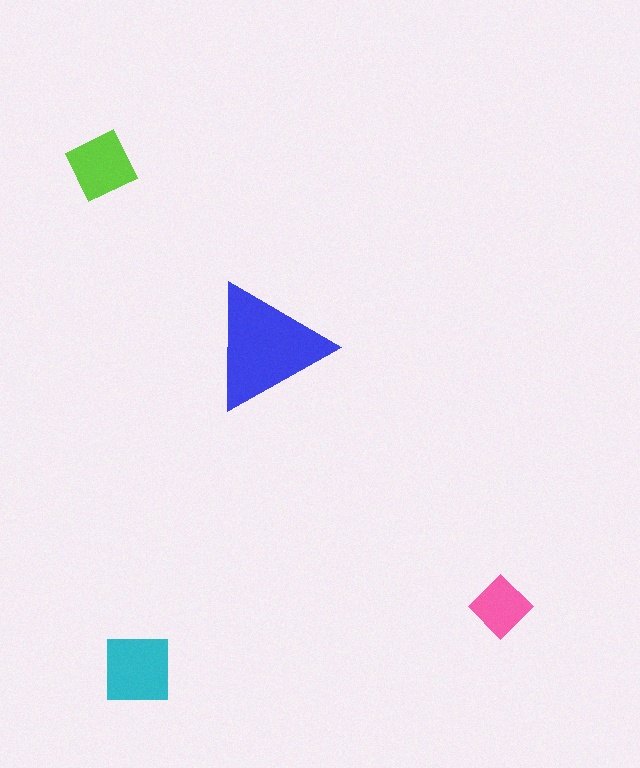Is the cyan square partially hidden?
No, the cyan square is fully visible.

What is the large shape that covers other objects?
A blue triangle.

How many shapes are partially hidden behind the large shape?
0 shapes are partially hidden.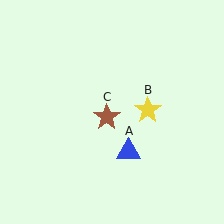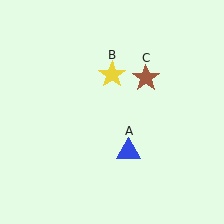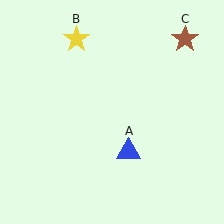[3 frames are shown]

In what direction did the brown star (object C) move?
The brown star (object C) moved up and to the right.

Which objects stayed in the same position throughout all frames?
Blue triangle (object A) remained stationary.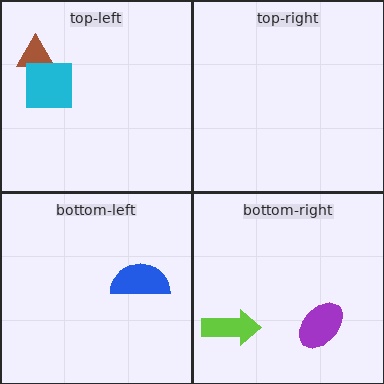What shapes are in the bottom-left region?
The blue semicircle.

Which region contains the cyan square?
The top-left region.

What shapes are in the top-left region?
The brown triangle, the cyan square.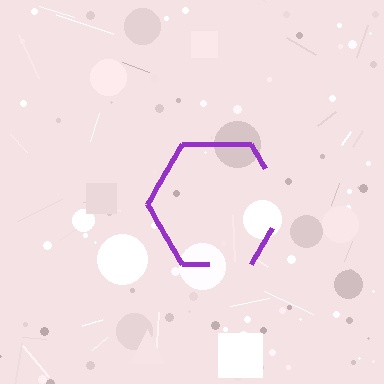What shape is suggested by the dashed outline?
The dashed outline suggests a hexagon.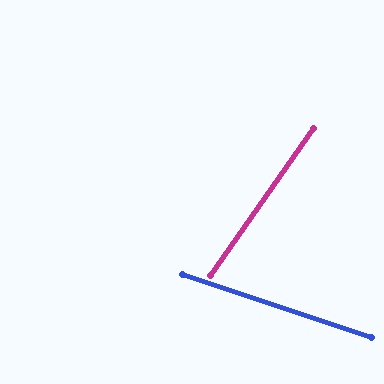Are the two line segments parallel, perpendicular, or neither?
Neither parallel nor perpendicular — they differ by about 73°.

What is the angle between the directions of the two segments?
Approximately 73 degrees.